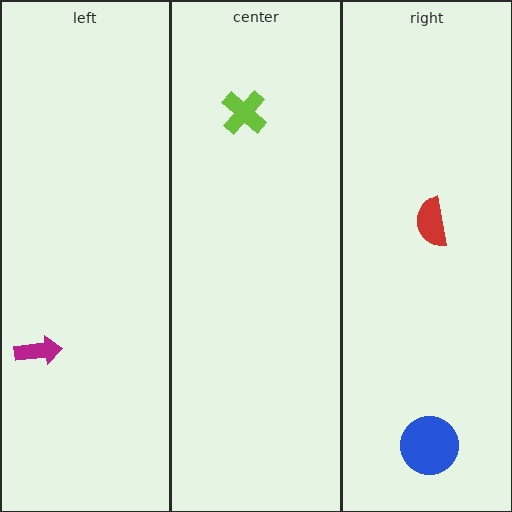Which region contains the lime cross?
The center region.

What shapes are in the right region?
The red semicircle, the blue circle.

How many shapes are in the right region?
2.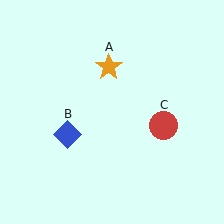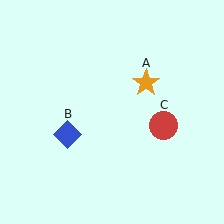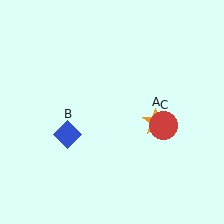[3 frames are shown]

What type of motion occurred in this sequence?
The orange star (object A) rotated clockwise around the center of the scene.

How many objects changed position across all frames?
1 object changed position: orange star (object A).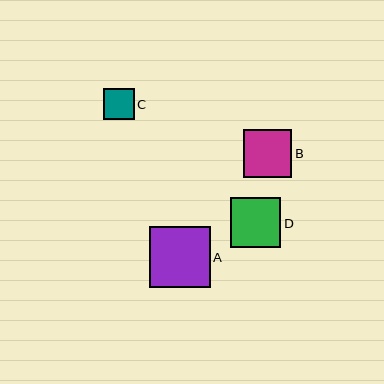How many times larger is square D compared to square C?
Square D is approximately 1.6 times the size of square C.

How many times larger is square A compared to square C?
Square A is approximately 2.0 times the size of square C.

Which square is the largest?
Square A is the largest with a size of approximately 61 pixels.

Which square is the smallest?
Square C is the smallest with a size of approximately 31 pixels.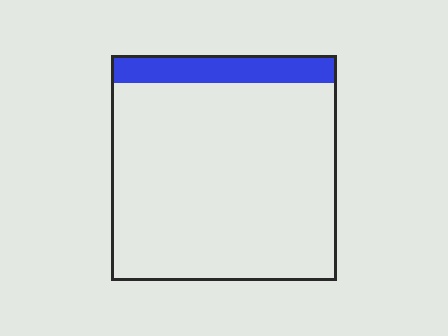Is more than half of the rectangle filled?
No.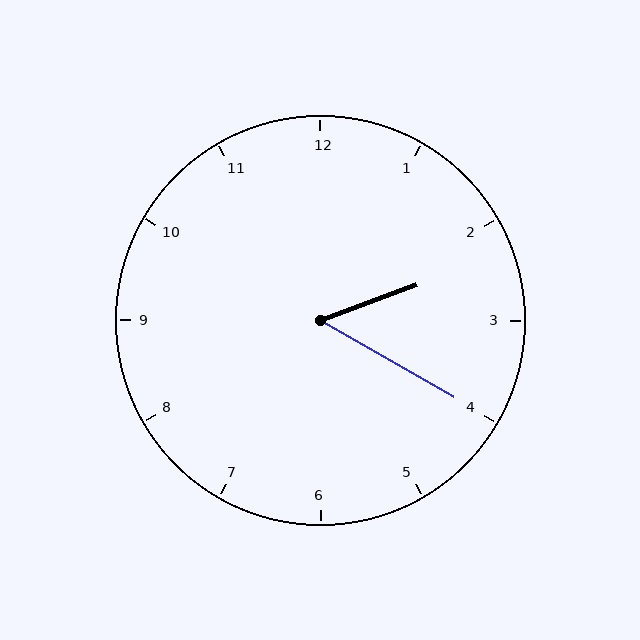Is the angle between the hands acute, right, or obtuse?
It is acute.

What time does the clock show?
2:20.